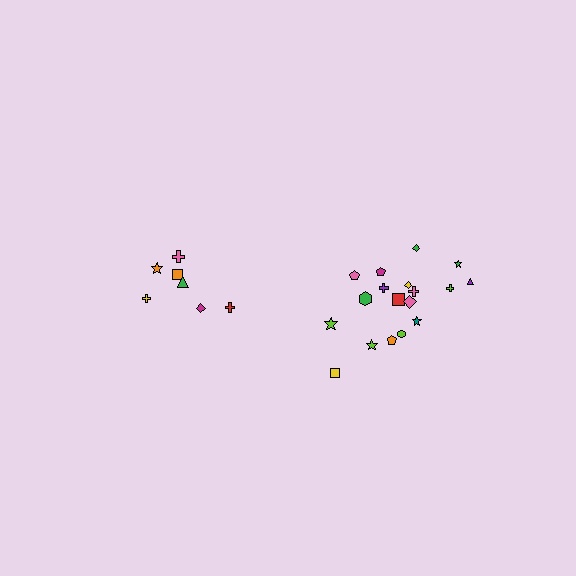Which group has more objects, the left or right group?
The right group.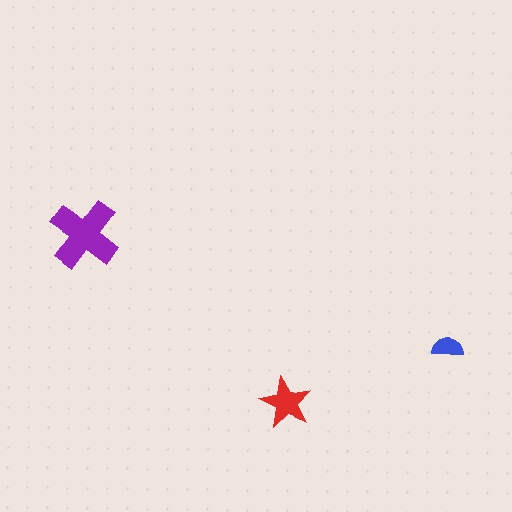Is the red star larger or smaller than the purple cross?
Smaller.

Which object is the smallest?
The blue semicircle.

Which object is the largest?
The purple cross.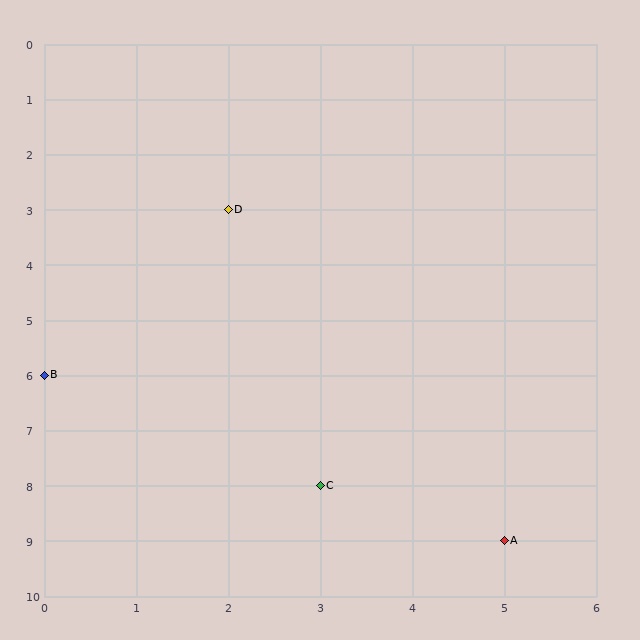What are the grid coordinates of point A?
Point A is at grid coordinates (5, 9).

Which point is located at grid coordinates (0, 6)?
Point B is at (0, 6).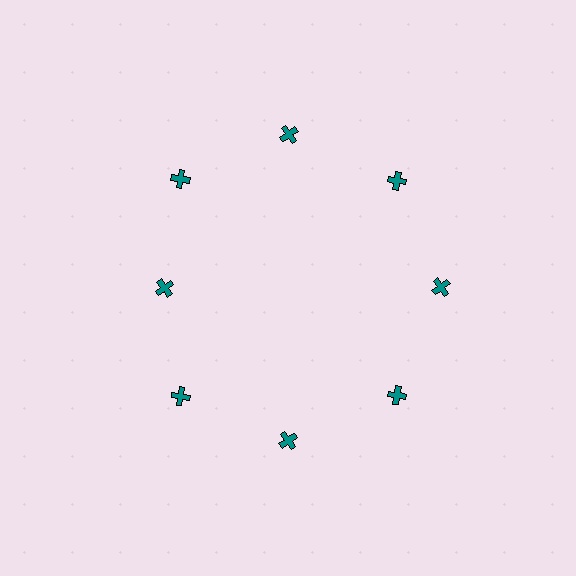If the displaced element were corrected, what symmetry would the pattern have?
It would have 8-fold rotational symmetry — the pattern would map onto itself every 45 degrees.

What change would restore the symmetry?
The symmetry would be restored by moving it outward, back onto the ring so that all 8 crosses sit at equal angles and equal distance from the center.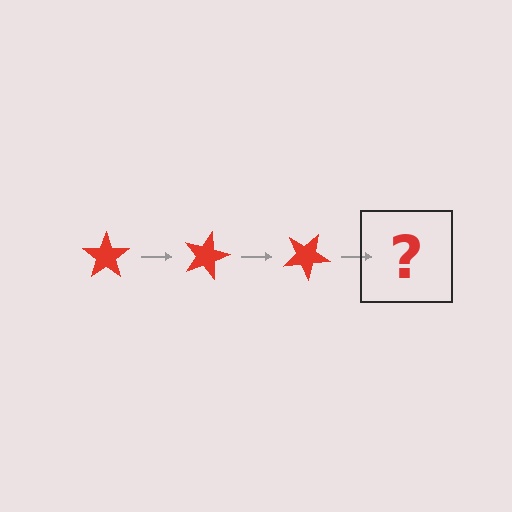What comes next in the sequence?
The next element should be a red star rotated 45 degrees.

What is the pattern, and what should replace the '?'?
The pattern is that the star rotates 15 degrees each step. The '?' should be a red star rotated 45 degrees.